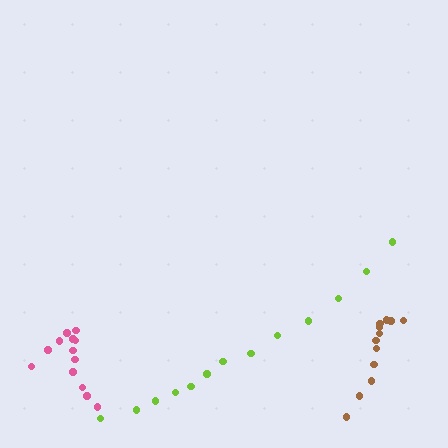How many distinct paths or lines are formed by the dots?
There are 3 distinct paths.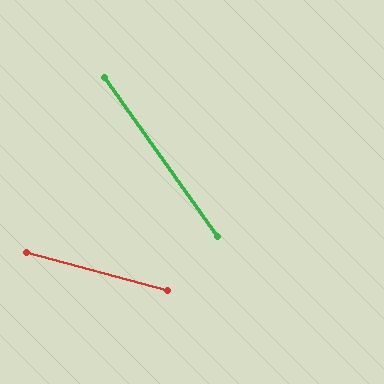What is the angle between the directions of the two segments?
Approximately 40 degrees.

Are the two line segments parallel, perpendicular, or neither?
Neither parallel nor perpendicular — they differ by about 40°.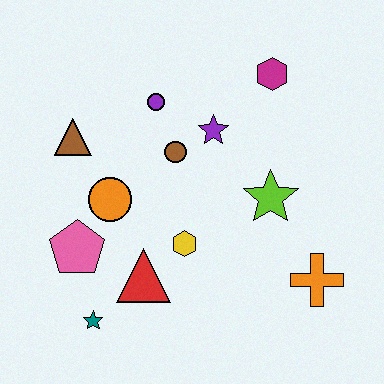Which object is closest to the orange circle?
The pink pentagon is closest to the orange circle.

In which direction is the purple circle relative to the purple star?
The purple circle is to the left of the purple star.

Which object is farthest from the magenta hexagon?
The teal star is farthest from the magenta hexagon.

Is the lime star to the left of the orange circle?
No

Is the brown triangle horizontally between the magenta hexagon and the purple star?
No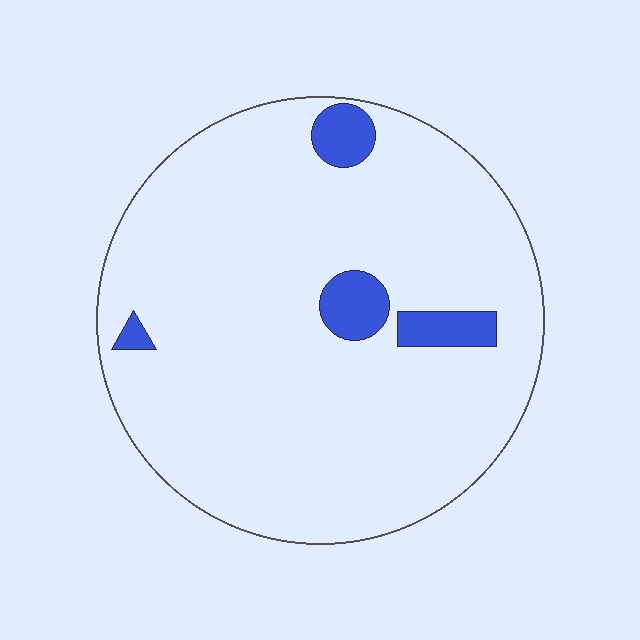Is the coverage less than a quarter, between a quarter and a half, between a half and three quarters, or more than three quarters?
Less than a quarter.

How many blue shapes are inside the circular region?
4.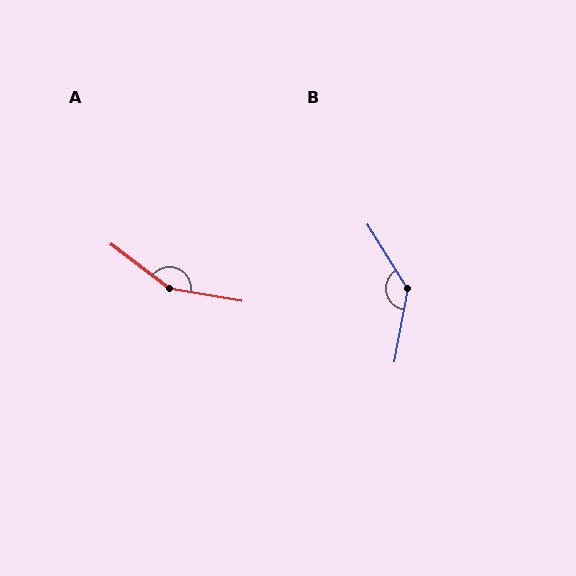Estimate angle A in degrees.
Approximately 153 degrees.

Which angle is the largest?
A, at approximately 153 degrees.